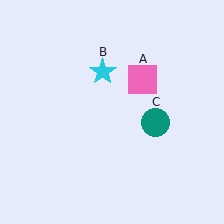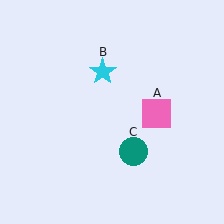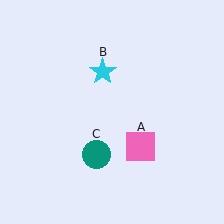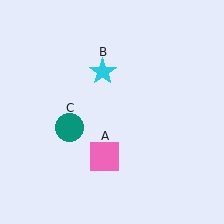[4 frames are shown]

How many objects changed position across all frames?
2 objects changed position: pink square (object A), teal circle (object C).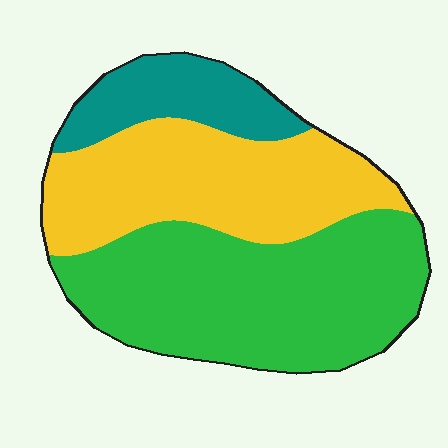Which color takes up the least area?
Teal, at roughly 15%.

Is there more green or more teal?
Green.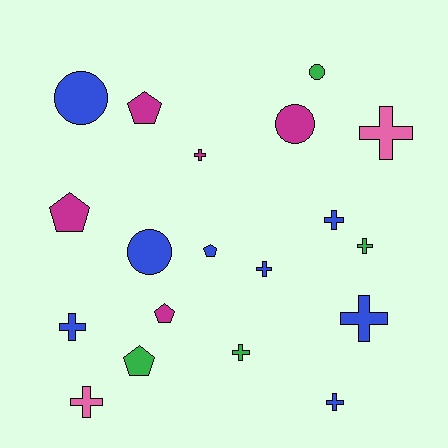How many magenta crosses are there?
There is 1 magenta cross.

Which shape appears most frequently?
Cross, with 10 objects.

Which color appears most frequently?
Blue, with 8 objects.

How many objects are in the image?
There are 19 objects.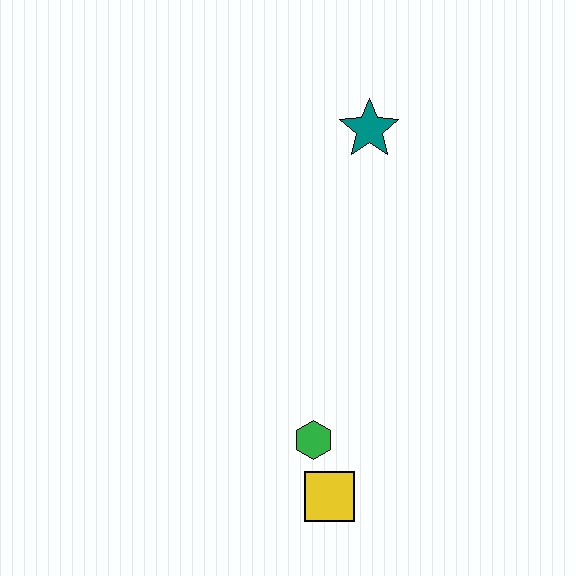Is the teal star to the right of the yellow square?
Yes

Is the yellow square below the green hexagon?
Yes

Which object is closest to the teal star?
The green hexagon is closest to the teal star.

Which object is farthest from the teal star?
The yellow square is farthest from the teal star.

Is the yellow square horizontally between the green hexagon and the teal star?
Yes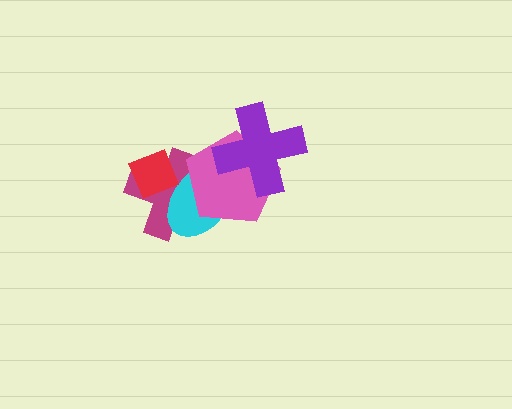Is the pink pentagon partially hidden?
Yes, it is partially covered by another shape.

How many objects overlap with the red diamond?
2 objects overlap with the red diamond.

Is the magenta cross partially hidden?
Yes, it is partially covered by another shape.